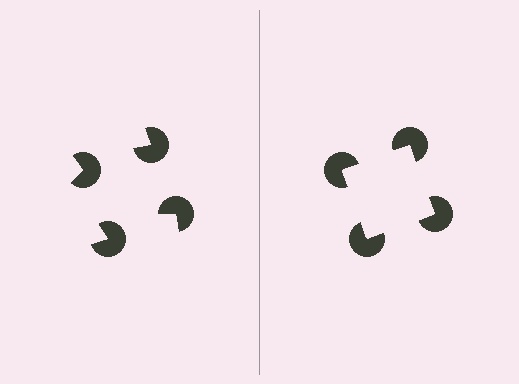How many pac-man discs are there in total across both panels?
8 — 4 on each side.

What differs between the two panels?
The pac-man discs are positioned identically on both sides; only the wedge orientations differ. On the right they align to a square; on the left they are misaligned.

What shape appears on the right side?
An illusory square.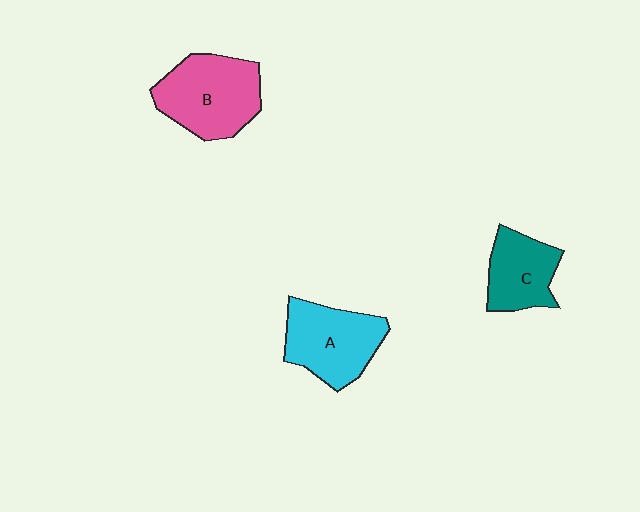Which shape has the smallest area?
Shape C (teal).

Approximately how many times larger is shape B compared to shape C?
Approximately 1.5 times.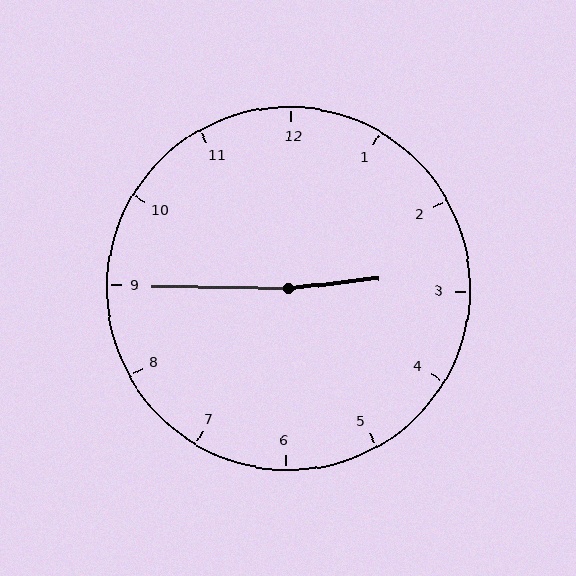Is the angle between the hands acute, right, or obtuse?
It is obtuse.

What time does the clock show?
2:45.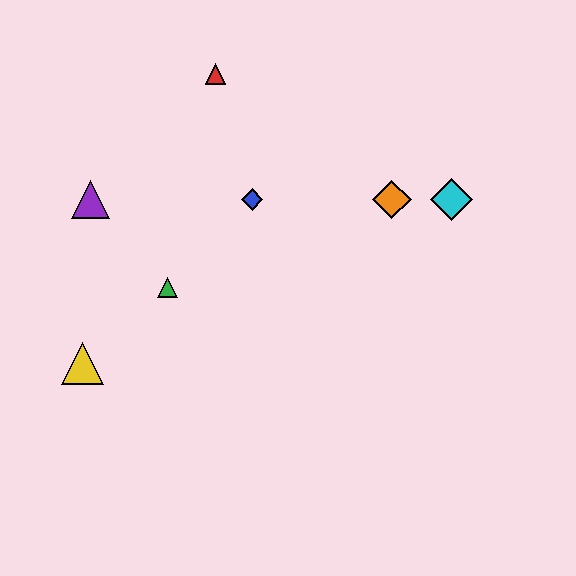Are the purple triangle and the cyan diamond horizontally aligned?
Yes, both are at y≈199.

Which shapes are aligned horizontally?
The blue diamond, the purple triangle, the orange diamond, the cyan diamond are aligned horizontally.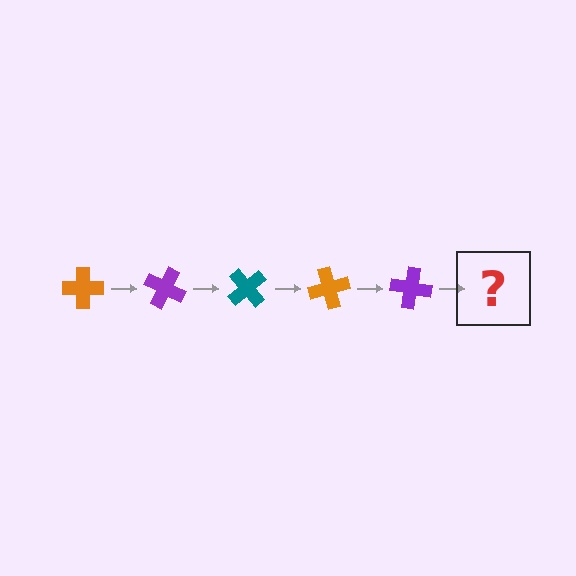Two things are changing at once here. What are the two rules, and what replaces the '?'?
The two rules are that it rotates 25 degrees each step and the color cycles through orange, purple, and teal. The '?' should be a teal cross, rotated 125 degrees from the start.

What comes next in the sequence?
The next element should be a teal cross, rotated 125 degrees from the start.